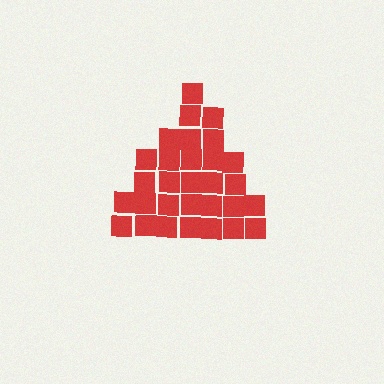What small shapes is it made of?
It is made of small squares.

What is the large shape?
The large shape is a triangle.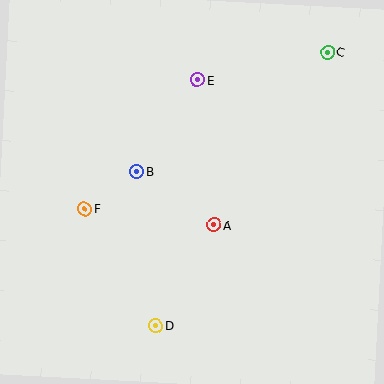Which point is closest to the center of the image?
Point A at (214, 225) is closest to the center.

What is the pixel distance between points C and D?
The distance between C and D is 322 pixels.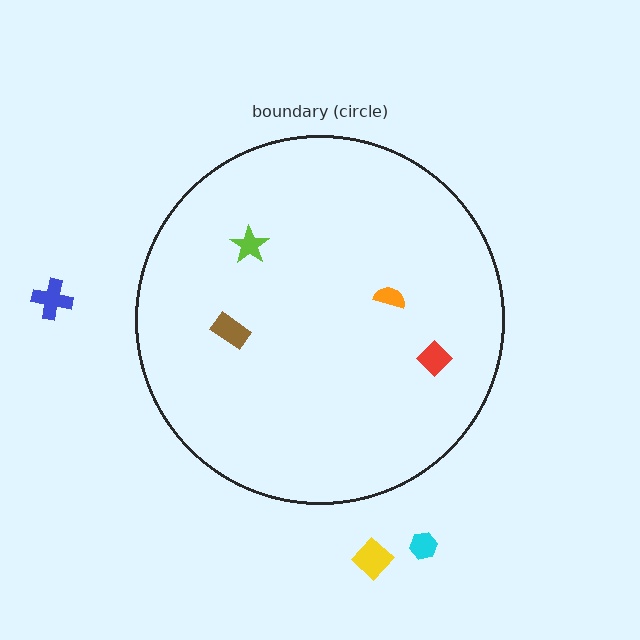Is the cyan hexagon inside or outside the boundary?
Outside.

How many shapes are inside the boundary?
4 inside, 3 outside.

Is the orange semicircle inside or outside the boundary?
Inside.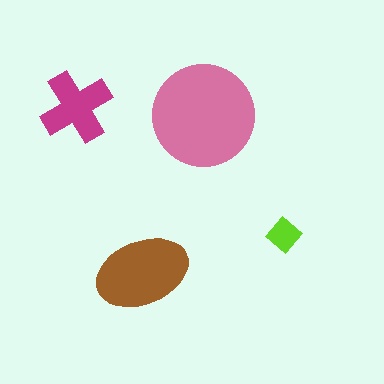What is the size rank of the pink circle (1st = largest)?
1st.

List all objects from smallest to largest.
The lime diamond, the magenta cross, the brown ellipse, the pink circle.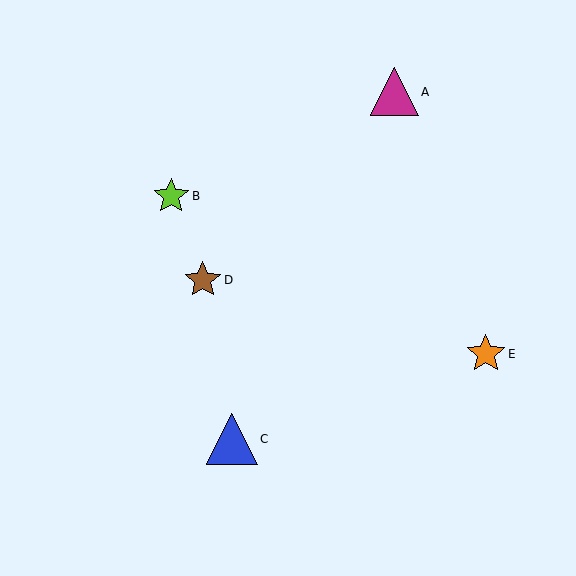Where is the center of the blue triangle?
The center of the blue triangle is at (232, 439).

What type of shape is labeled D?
Shape D is a brown star.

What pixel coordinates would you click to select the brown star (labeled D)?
Click at (203, 280) to select the brown star D.